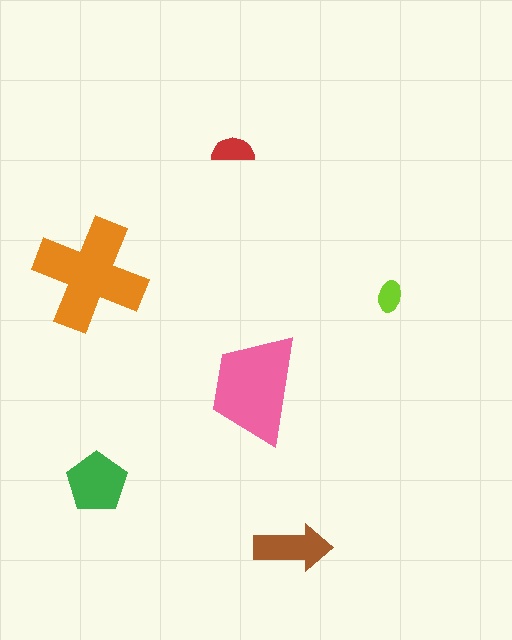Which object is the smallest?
The lime ellipse.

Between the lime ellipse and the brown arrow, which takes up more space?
The brown arrow.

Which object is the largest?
The orange cross.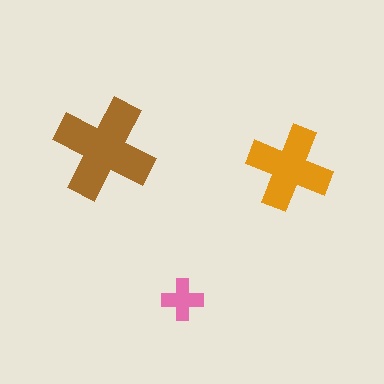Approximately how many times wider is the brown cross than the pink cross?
About 2.5 times wider.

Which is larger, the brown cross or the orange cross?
The brown one.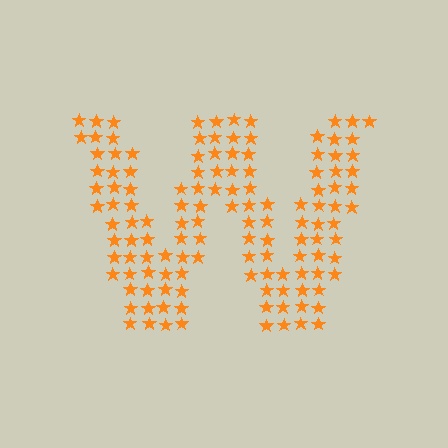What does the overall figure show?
The overall figure shows the letter W.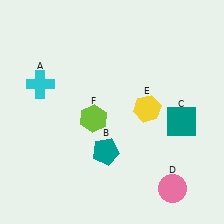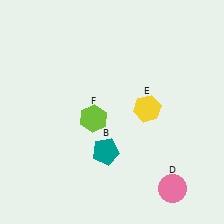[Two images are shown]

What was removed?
The cyan cross (A), the teal square (C) were removed in Image 2.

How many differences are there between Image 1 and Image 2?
There are 2 differences between the two images.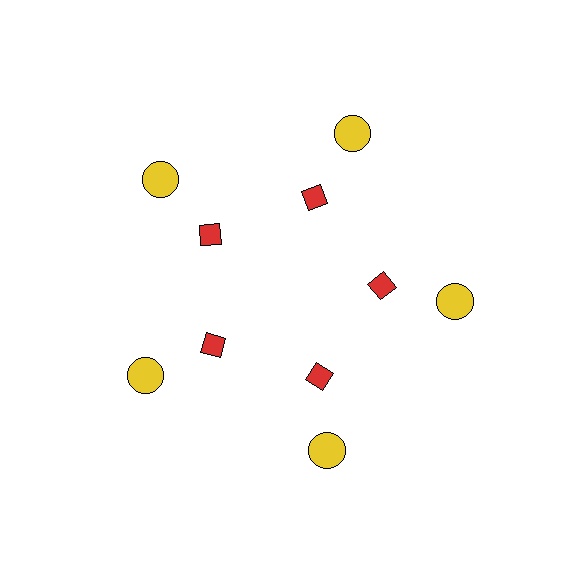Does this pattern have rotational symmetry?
Yes, this pattern has 5-fold rotational symmetry. It looks the same after rotating 72 degrees around the center.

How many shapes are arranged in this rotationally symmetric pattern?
There are 10 shapes, arranged in 5 groups of 2.